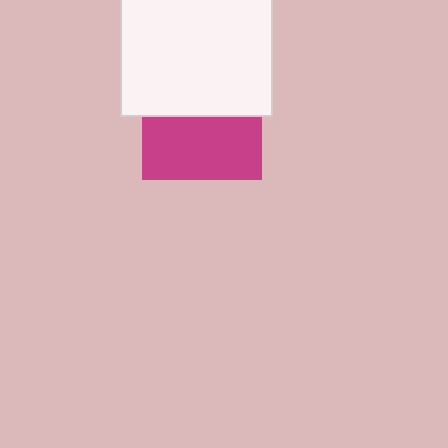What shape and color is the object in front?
The object in front is a white rectangle.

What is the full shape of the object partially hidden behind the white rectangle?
The partially hidden object is a magenta square.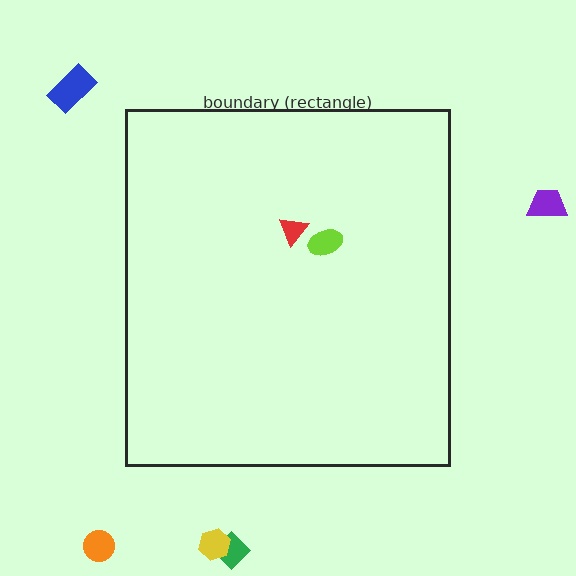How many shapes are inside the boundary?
2 inside, 5 outside.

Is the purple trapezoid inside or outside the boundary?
Outside.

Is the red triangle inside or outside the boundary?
Inside.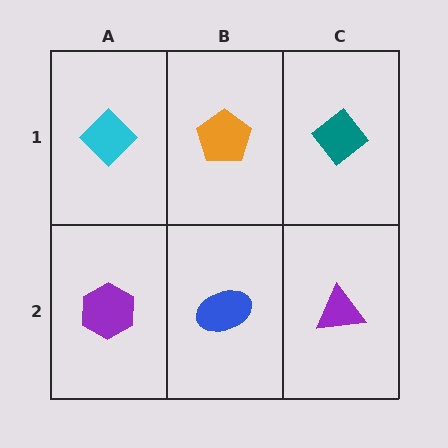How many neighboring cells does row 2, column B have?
3.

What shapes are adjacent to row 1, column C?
A purple triangle (row 2, column C), an orange pentagon (row 1, column B).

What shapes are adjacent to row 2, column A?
A cyan diamond (row 1, column A), a blue ellipse (row 2, column B).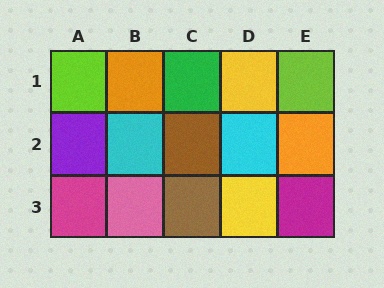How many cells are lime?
2 cells are lime.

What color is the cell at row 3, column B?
Pink.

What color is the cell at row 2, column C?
Brown.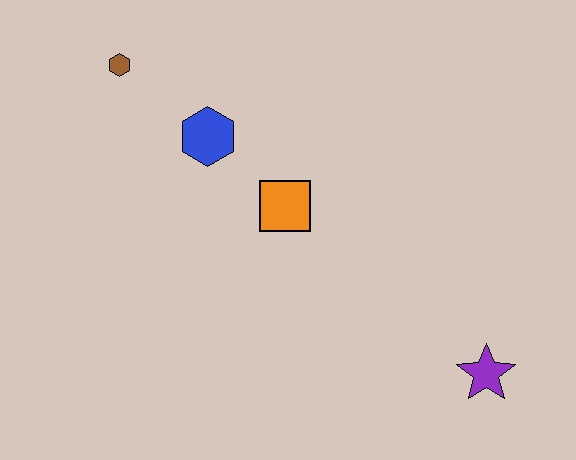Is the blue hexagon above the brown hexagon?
No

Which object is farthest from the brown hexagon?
The purple star is farthest from the brown hexagon.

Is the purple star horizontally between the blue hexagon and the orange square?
No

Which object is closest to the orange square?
The blue hexagon is closest to the orange square.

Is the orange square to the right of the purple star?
No